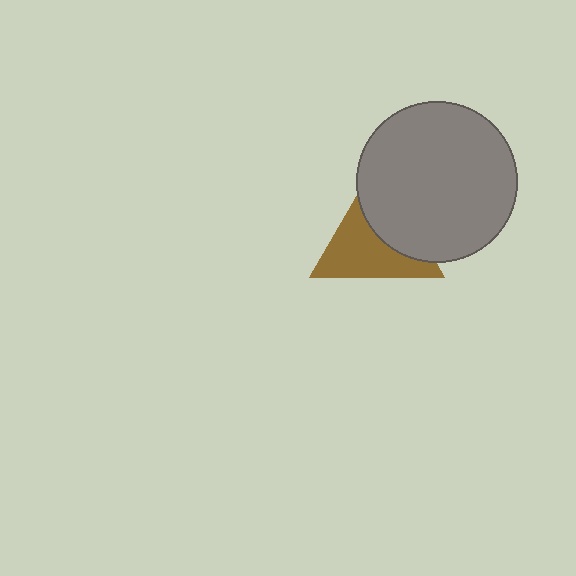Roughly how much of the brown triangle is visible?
About half of it is visible (roughly 57%).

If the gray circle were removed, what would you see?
You would see the complete brown triangle.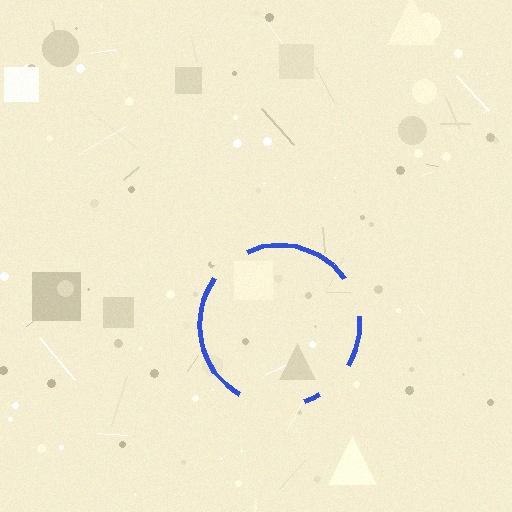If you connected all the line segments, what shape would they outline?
They would outline a circle.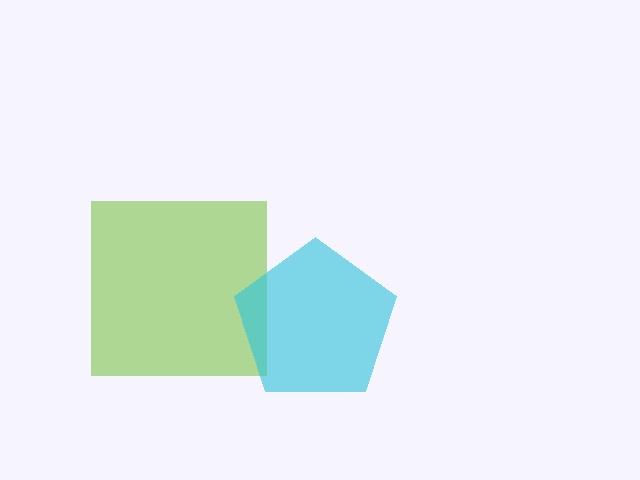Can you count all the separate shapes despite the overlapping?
Yes, there are 2 separate shapes.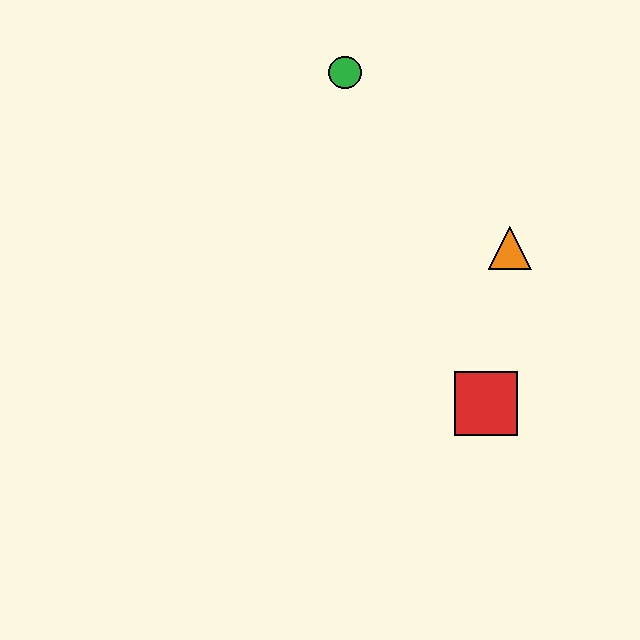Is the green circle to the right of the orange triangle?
No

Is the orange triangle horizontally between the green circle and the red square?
No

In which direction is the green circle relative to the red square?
The green circle is above the red square.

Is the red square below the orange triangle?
Yes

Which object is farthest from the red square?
The green circle is farthest from the red square.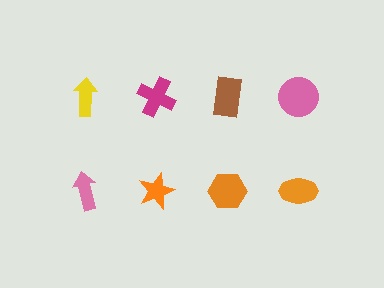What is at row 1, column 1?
A yellow arrow.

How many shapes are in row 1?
4 shapes.